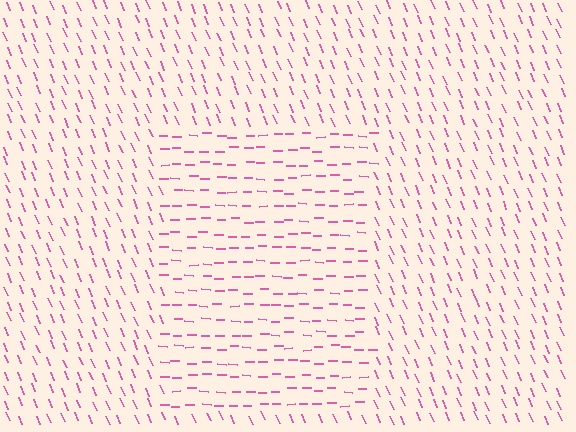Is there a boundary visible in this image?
Yes, there is a texture boundary formed by a change in line orientation.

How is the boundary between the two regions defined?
The boundary is defined purely by a change in line orientation (approximately 66 degrees difference). All lines are the same color and thickness.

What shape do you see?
I see a rectangle.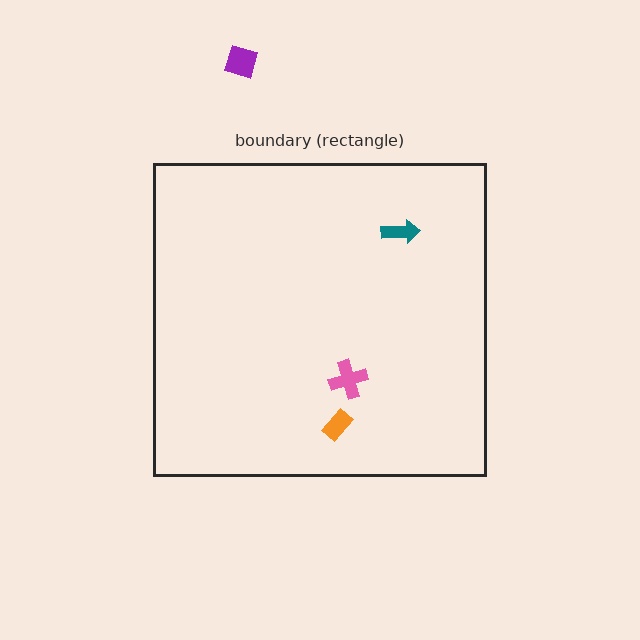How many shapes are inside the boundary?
3 inside, 1 outside.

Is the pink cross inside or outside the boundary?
Inside.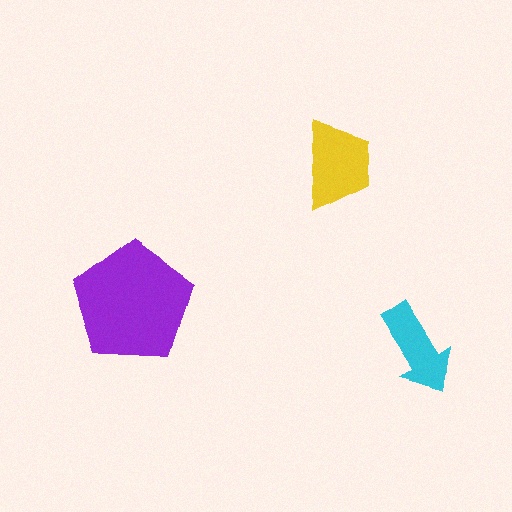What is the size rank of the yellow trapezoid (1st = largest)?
2nd.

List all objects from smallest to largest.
The cyan arrow, the yellow trapezoid, the purple pentagon.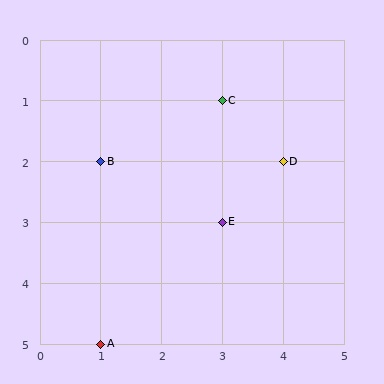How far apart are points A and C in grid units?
Points A and C are 2 columns and 4 rows apart (about 4.5 grid units diagonally).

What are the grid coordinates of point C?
Point C is at grid coordinates (3, 1).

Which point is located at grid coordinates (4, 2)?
Point D is at (4, 2).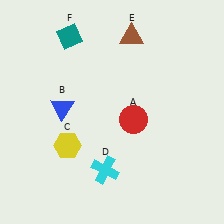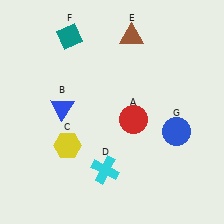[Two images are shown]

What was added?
A blue circle (G) was added in Image 2.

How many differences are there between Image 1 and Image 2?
There is 1 difference between the two images.